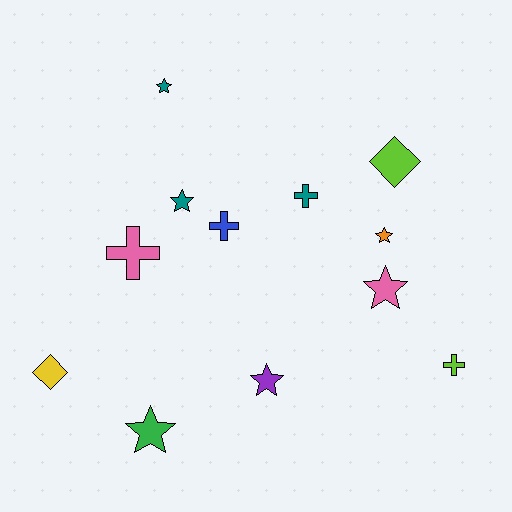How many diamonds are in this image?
There are 2 diamonds.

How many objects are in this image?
There are 12 objects.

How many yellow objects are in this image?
There is 1 yellow object.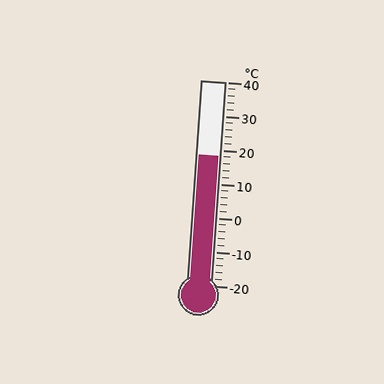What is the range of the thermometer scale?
The thermometer scale ranges from -20°C to 40°C.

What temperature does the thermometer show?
The thermometer shows approximately 18°C.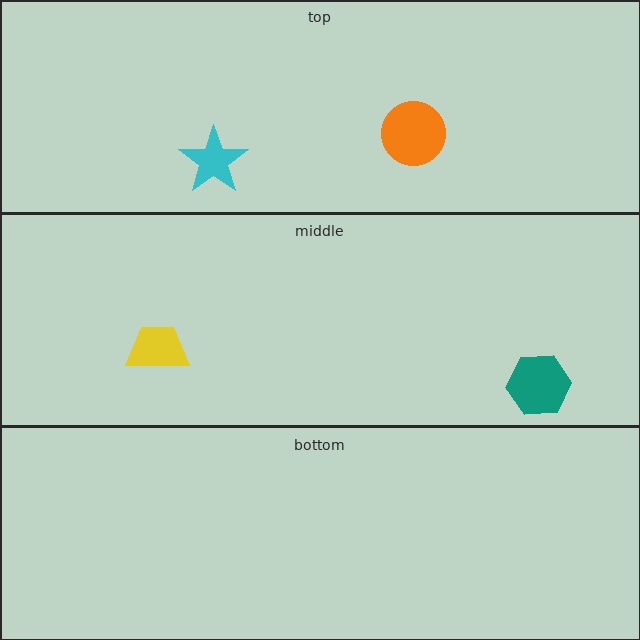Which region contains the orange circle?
The top region.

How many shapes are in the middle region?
2.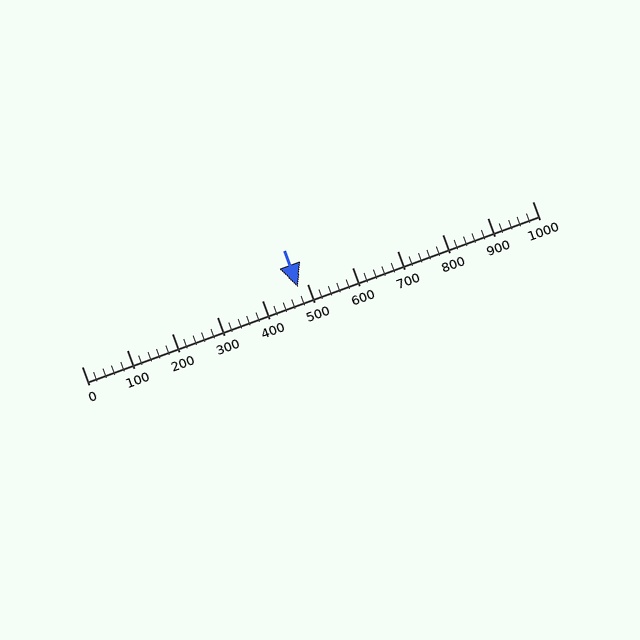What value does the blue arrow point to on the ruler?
The blue arrow points to approximately 480.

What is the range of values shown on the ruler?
The ruler shows values from 0 to 1000.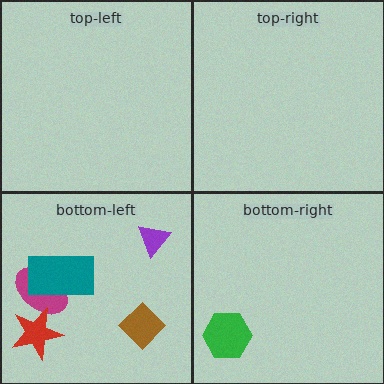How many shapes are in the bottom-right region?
1.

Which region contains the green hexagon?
The bottom-right region.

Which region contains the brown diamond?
The bottom-left region.